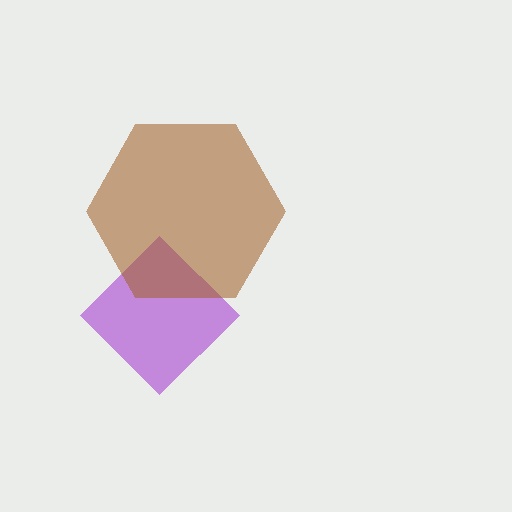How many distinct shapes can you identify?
There are 2 distinct shapes: a purple diamond, a brown hexagon.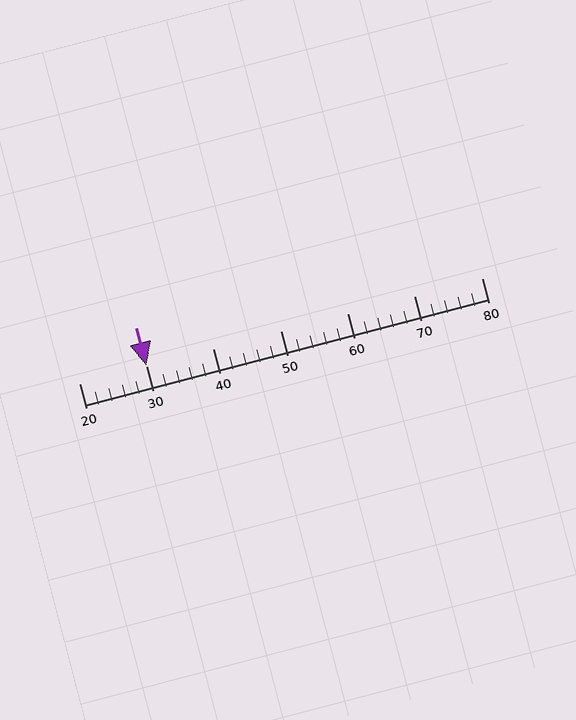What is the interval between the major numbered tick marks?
The major tick marks are spaced 10 units apart.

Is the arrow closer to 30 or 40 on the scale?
The arrow is closer to 30.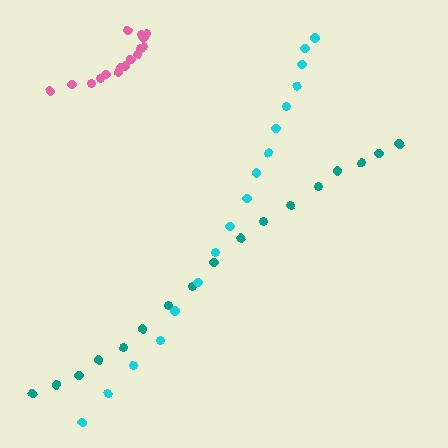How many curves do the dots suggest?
There are 3 distinct paths.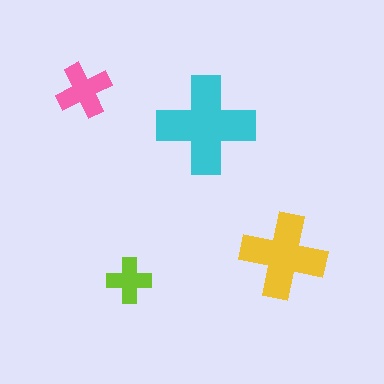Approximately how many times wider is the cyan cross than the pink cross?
About 2 times wider.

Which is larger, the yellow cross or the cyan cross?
The cyan one.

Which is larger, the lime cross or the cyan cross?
The cyan one.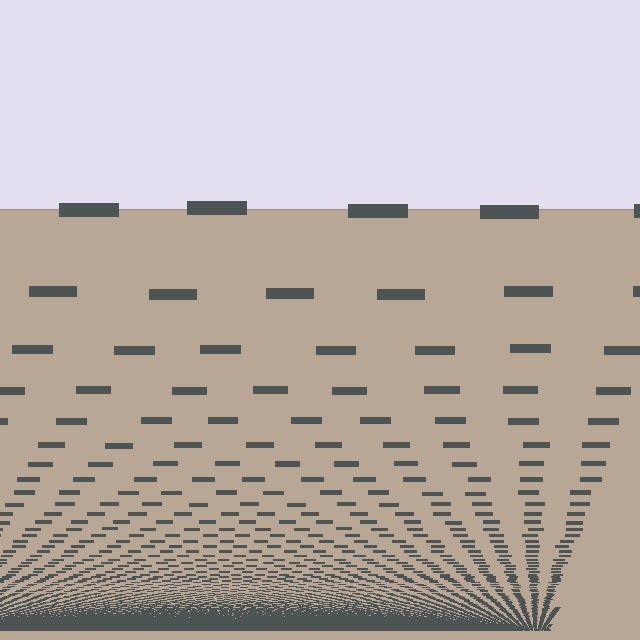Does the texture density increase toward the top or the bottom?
Density increases toward the bottom.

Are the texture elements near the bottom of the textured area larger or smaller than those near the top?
Smaller. The gradient is inverted — elements near the bottom are smaller and denser.